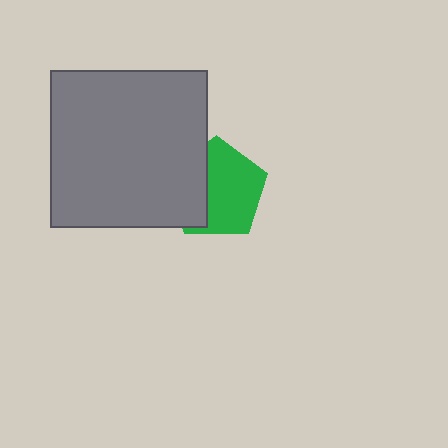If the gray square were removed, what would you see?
You would see the complete green pentagon.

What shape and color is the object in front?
The object in front is a gray square.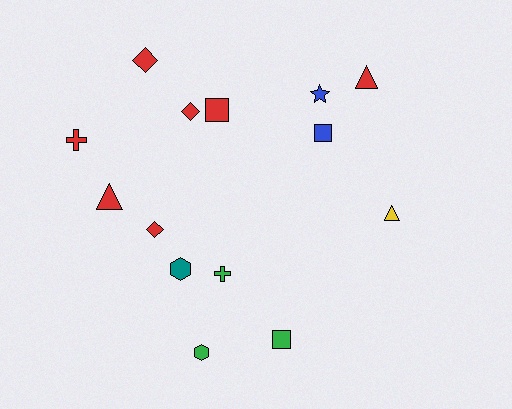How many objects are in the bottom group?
There are 4 objects.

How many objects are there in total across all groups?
There are 14 objects.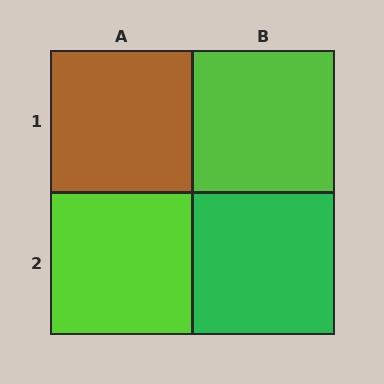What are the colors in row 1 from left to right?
Brown, lime.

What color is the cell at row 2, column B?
Green.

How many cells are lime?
2 cells are lime.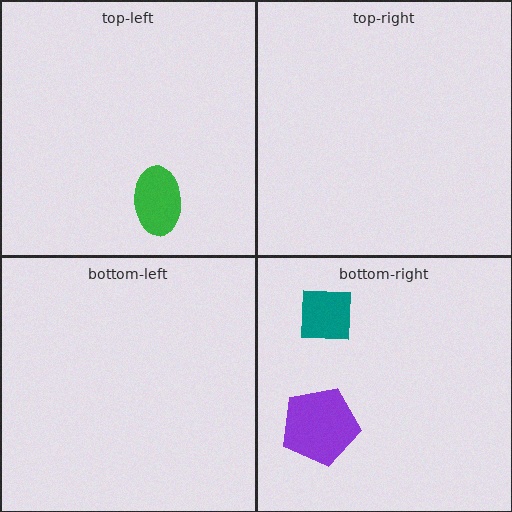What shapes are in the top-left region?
The green ellipse.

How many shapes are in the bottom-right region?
2.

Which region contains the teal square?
The bottom-right region.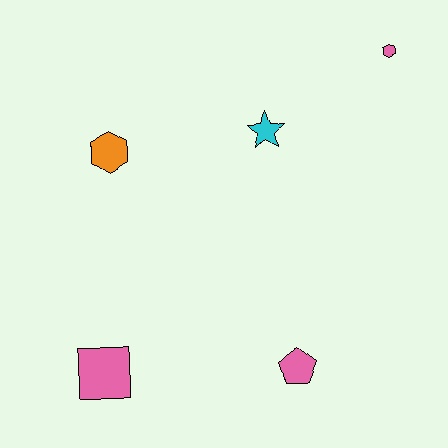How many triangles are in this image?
There are no triangles.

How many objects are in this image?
There are 5 objects.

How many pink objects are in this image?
There are 3 pink objects.